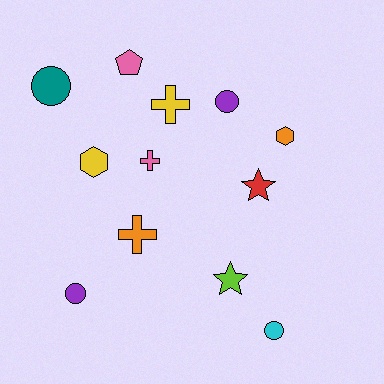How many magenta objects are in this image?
There are no magenta objects.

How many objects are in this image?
There are 12 objects.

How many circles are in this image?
There are 4 circles.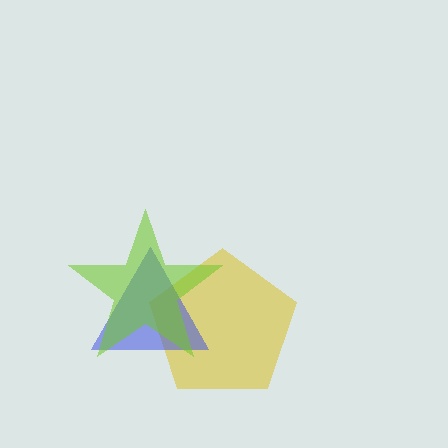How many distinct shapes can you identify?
There are 3 distinct shapes: a yellow pentagon, a blue triangle, a lime star.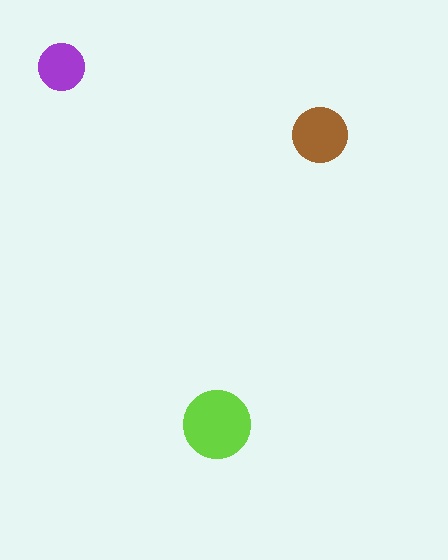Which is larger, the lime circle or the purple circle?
The lime one.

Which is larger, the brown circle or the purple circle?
The brown one.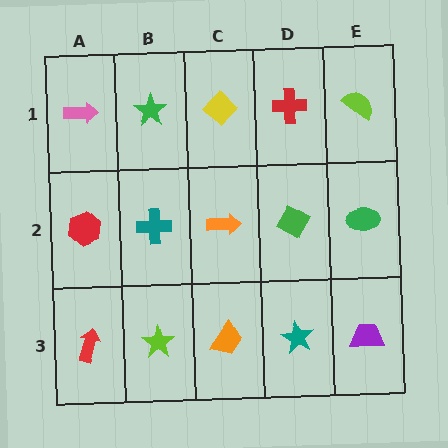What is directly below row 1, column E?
A green ellipse.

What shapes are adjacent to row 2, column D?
A red cross (row 1, column D), a teal star (row 3, column D), an orange arrow (row 2, column C), a green ellipse (row 2, column E).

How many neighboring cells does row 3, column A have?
2.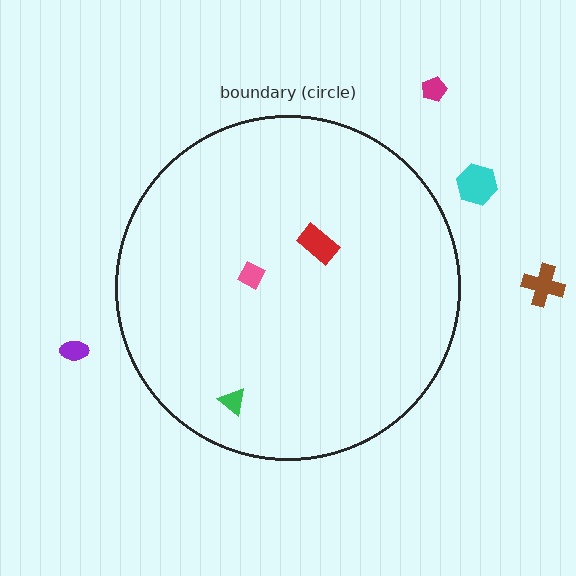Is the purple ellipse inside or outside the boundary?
Outside.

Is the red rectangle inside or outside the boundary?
Inside.